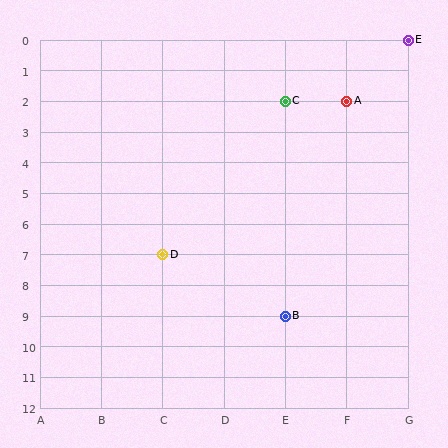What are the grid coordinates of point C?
Point C is at grid coordinates (E, 2).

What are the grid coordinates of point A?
Point A is at grid coordinates (F, 2).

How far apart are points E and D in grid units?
Points E and D are 4 columns and 7 rows apart (about 8.1 grid units diagonally).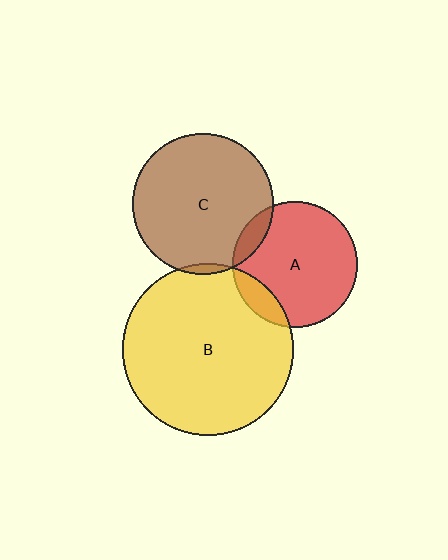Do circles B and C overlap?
Yes.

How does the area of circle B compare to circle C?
Approximately 1.5 times.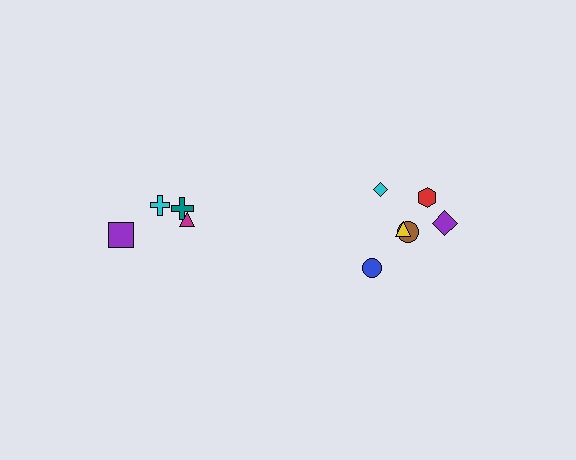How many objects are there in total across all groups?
There are 10 objects.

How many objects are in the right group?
There are 6 objects.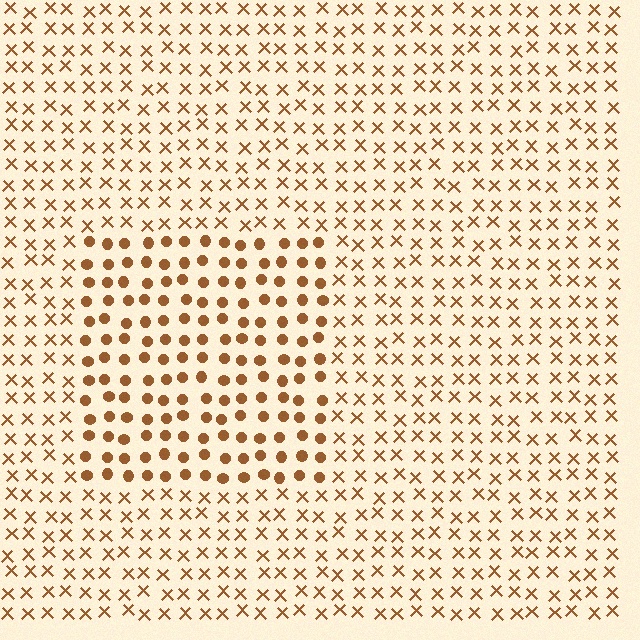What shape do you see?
I see a rectangle.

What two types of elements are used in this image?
The image uses circles inside the rectangle region and X marks outside it.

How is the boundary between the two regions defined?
The boundary is defined by a change in element shape: circles inside vs. X marks outside. All elements share the same color and spacing.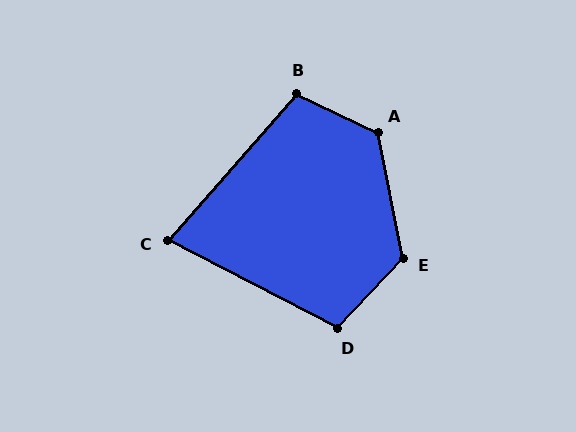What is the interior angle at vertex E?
Approximately 126 degrees (obtuse).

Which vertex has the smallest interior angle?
C, at approximately 76 degrees.